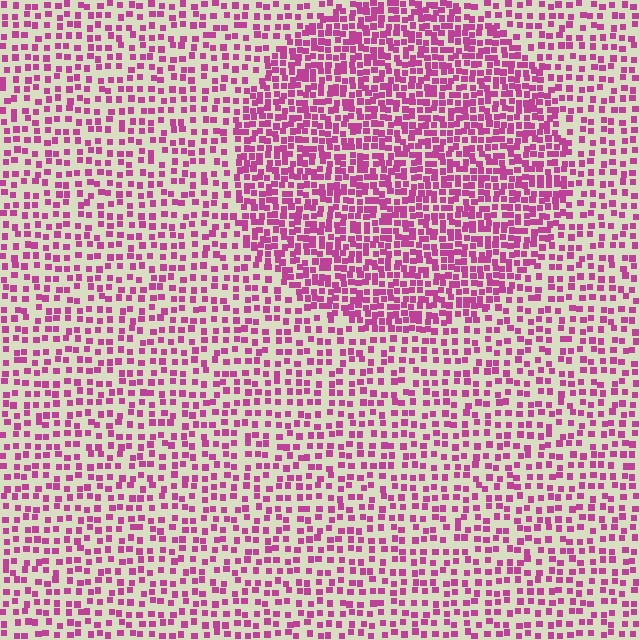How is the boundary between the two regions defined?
The boundary is defined by a change in element density (approximately 1.9x ratio). All elements are the same color, size, and shape.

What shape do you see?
I see a circle.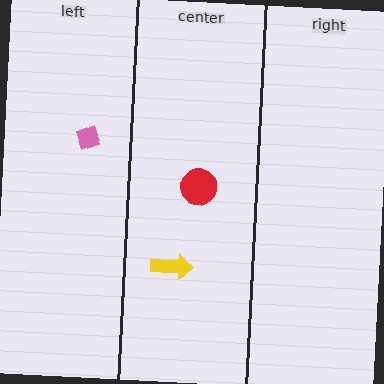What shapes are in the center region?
The yellow arrow, the red circle.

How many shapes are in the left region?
1.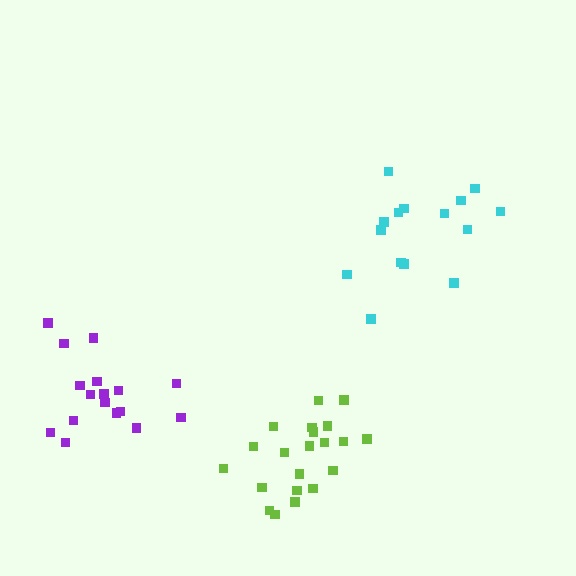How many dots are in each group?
Group 1: 15 dots, Group 2: 17 dots, Group 3: 21 dots (53 total).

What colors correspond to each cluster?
The clusters are colored: cyan, purple, lime.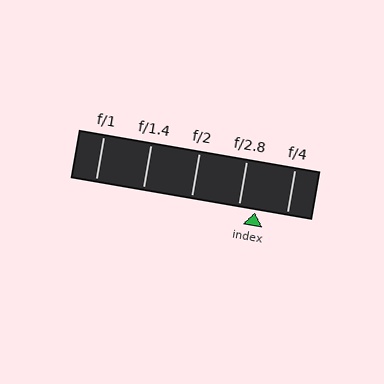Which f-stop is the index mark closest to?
The index mark is closest to f/2.8.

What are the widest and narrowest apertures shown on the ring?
The widest aperture shown is f/1 and the narrowest is f/4.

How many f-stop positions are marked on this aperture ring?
There are 5 f-stop positions marked.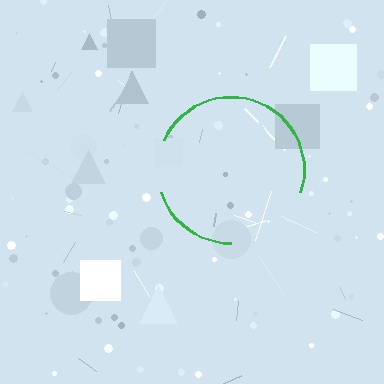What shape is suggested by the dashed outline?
The dashed outline suggests a circle.